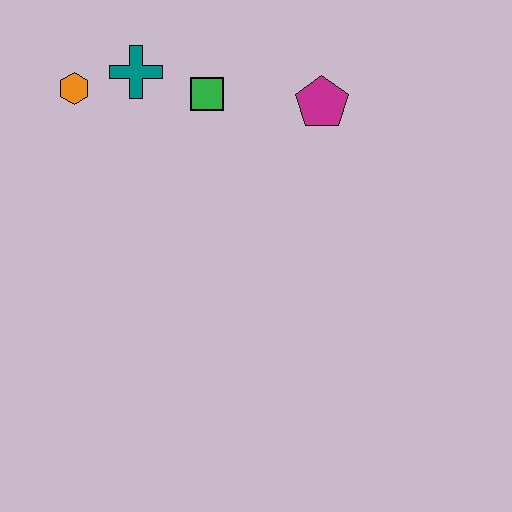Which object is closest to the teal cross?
The orange hexagon is closest to the teal cross.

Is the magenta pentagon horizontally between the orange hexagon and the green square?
No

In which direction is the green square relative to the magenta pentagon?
The green square is to the left of the magenta pentagon.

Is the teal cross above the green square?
Yes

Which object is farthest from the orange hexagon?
The magenta pentagon is farthest from the orange hexagon.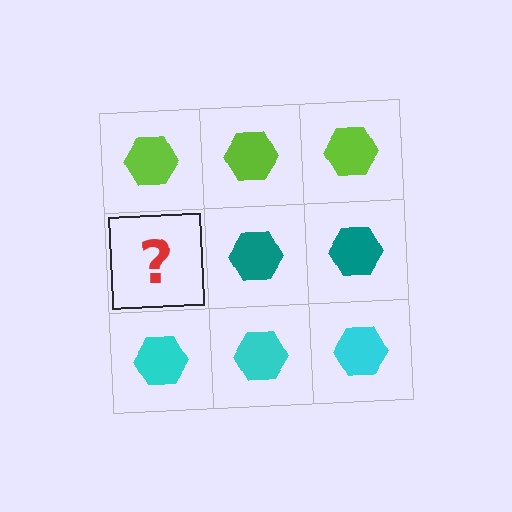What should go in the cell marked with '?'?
The missing cell should contain a teal hexagon.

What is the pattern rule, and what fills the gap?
The rule is that each row has a consistent color. The gap should be filled with a teal hexagon.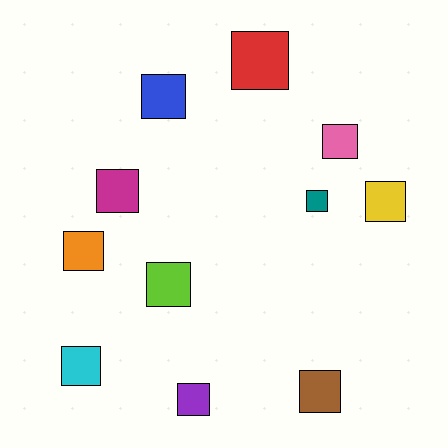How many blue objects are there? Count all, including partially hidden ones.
There is 1 blue object.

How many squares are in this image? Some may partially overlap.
There are 11 squares.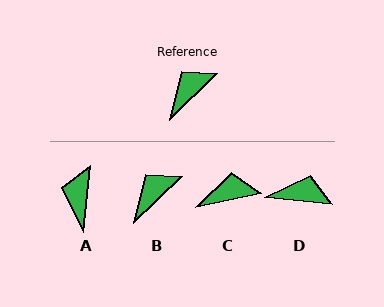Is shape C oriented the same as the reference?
No, it is off by about 32 degrees.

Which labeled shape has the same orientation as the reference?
B.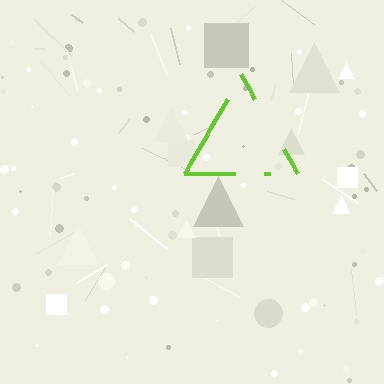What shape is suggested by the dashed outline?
The dashed outline suggests a triangle.